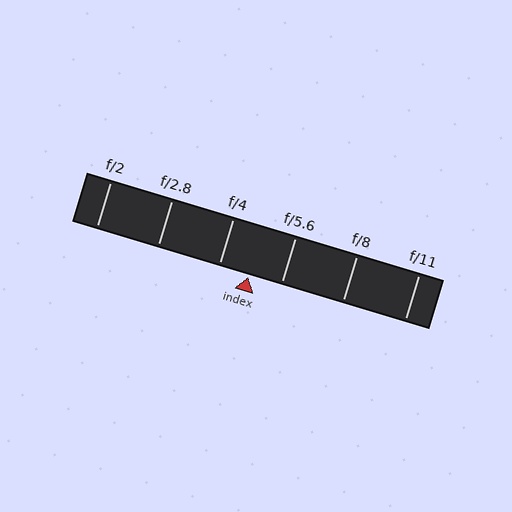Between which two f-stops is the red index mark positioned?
The index mark is between f/4 and f/5.6.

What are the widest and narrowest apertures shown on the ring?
The widest aperture shown is f/2 and the narrowest is f/11.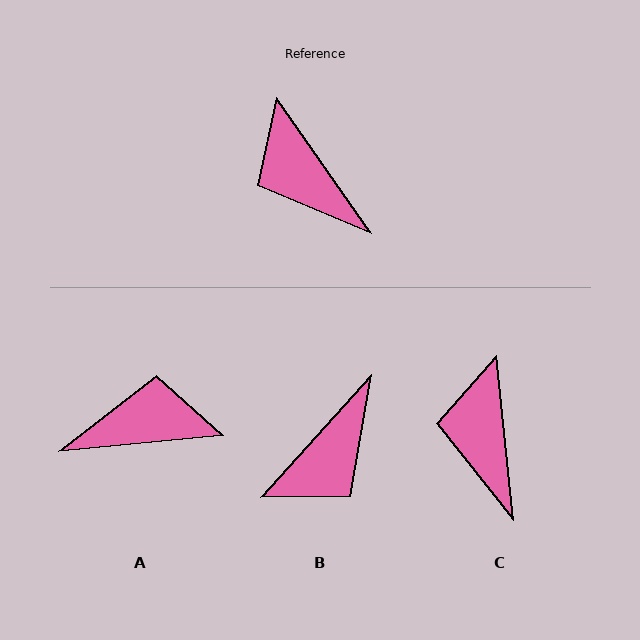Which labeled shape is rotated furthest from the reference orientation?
A, about 120 degrees away.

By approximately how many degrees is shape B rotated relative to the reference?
Approximately 103 degrees counter-clockwise.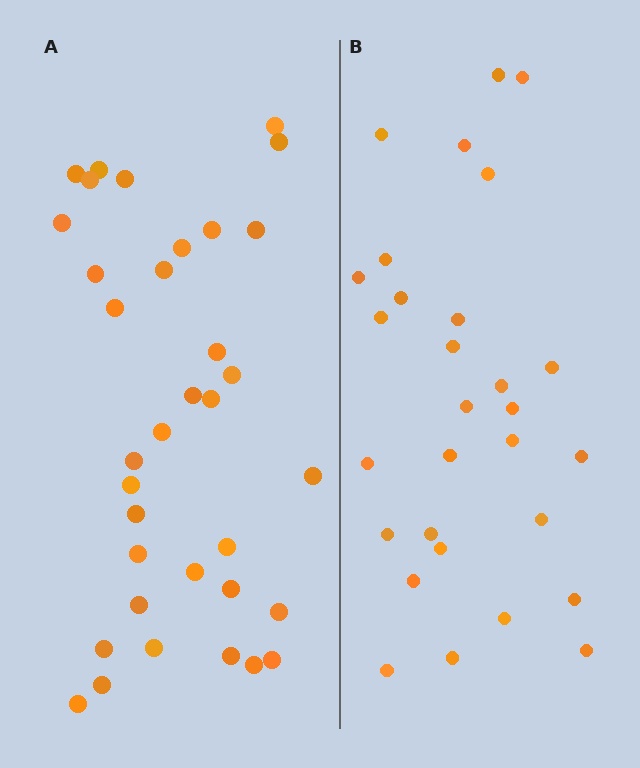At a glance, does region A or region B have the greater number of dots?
Region A (the left region) has more dots.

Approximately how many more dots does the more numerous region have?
Region A has about 6 more dots than region B.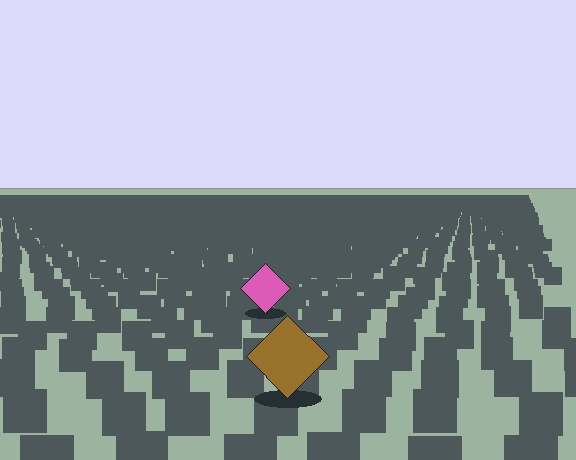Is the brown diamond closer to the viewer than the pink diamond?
Yes. The brown diamond is closer — you can tell from the texture gradient: the ground texture is coarser near it.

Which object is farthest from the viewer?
The pink diamond is farthest from the viewer. It appears smaller and the ground texture around it is denser.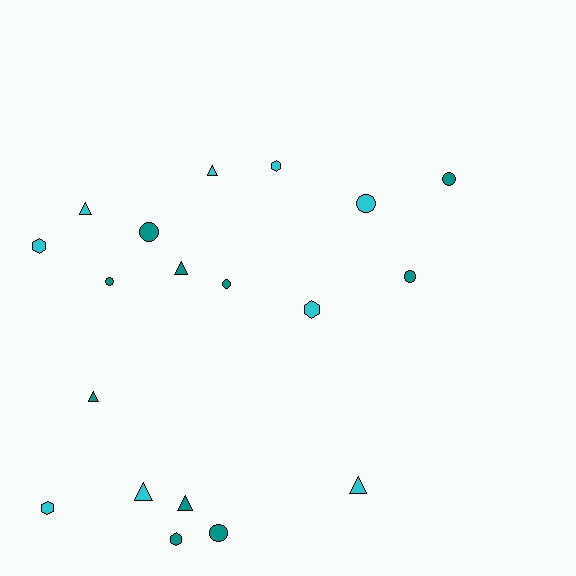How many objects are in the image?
There are 19 objects.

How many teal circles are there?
There are 6 teal circles.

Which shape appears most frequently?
Triangle, with 7 objects.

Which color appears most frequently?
Teal, with 10 objects.